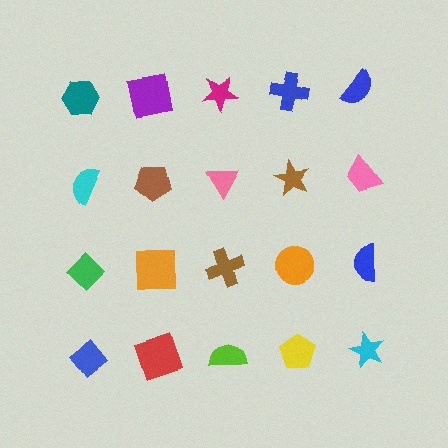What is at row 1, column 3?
A magenta star.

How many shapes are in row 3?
5 shapes.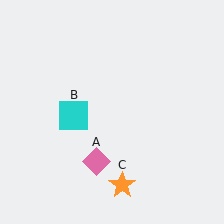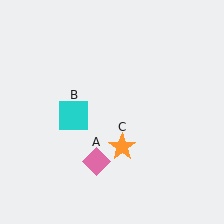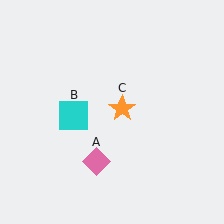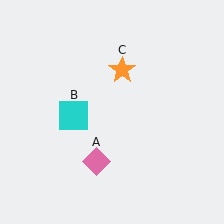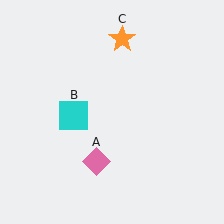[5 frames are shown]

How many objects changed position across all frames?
1 object changed position: orange star (object C).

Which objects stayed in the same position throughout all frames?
Pink diamond (object A) and cyan square (object B) remained stationary.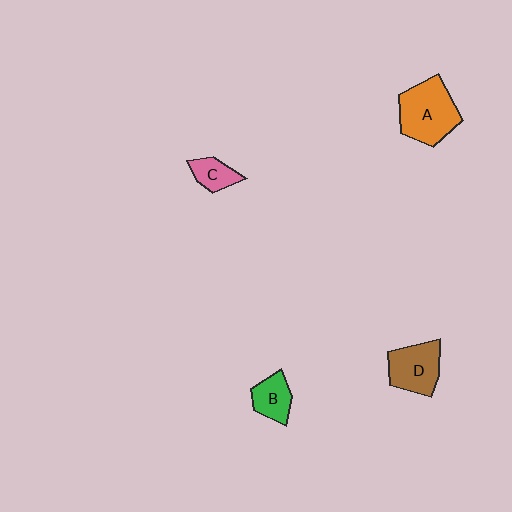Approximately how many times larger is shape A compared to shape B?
Approximately 2.0 times.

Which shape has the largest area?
Shape A (orange).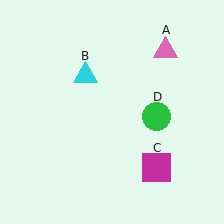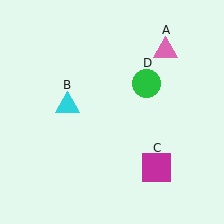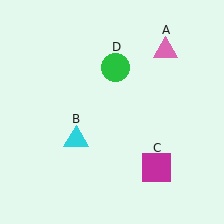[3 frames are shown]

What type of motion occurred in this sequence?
The cyan triangle (object B), green circle (object D) rotated counterclockwise around the center of the scene.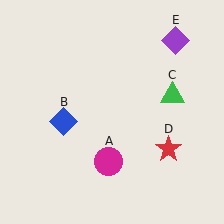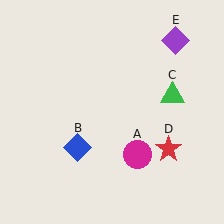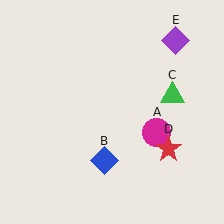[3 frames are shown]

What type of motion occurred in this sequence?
The magenta circle (object A), blue diamond (object B) rotated counterclockwise around the center of the scene.